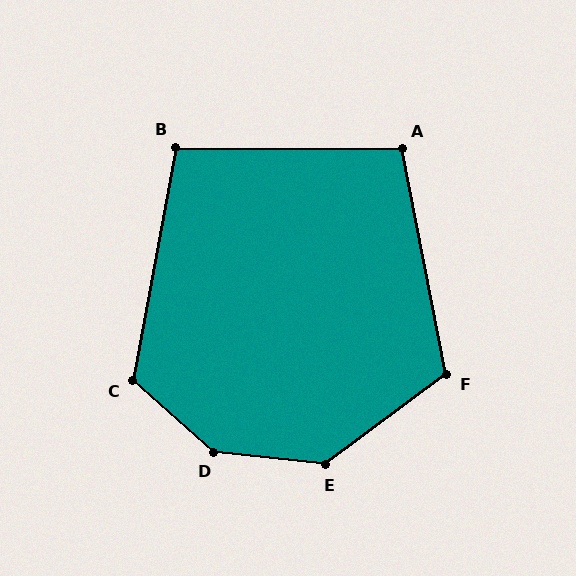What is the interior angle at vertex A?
Approximately 101 degrees (obtuse).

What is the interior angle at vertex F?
Approximately 116 degrees (obtuse).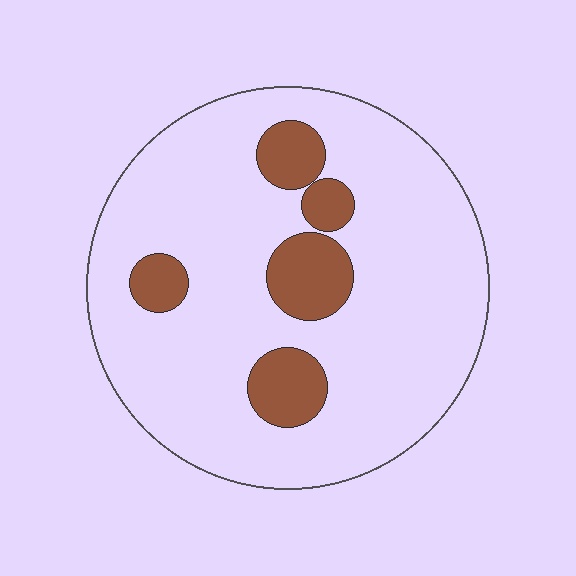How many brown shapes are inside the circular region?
5.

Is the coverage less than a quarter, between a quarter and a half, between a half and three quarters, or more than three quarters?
Less than a quarter.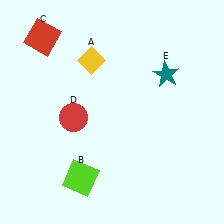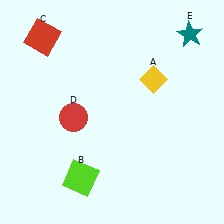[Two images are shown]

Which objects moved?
The objects that moved are: the yellow diamond (A), the teal star (E).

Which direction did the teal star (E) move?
The teal star (E) moved up.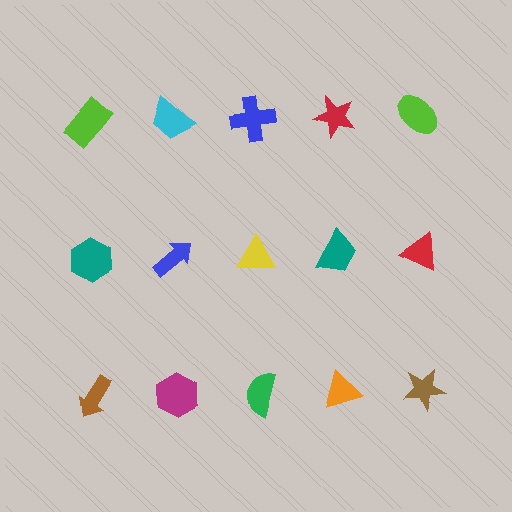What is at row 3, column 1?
A brown arrow.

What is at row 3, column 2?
A magenta hexagon.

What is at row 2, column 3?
A yellow triangle.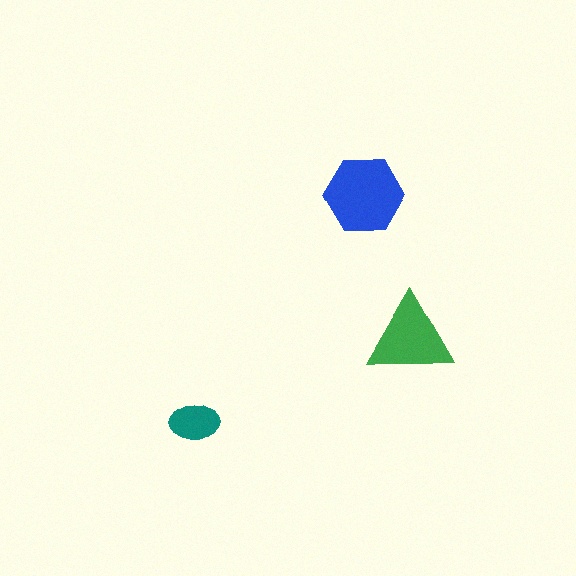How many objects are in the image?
There are 3 objects in the image.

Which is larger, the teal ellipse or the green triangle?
The green triangle.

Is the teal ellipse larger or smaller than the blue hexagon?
Smaller.